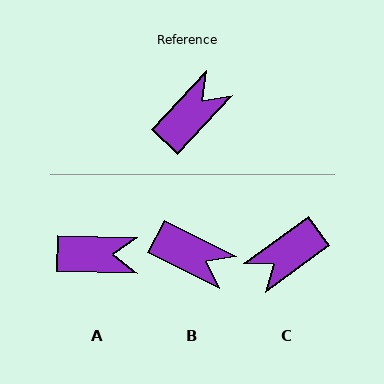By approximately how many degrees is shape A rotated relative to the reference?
Approximately 48 degrees clockwise.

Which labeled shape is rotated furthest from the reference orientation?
C, about 170 degrees away.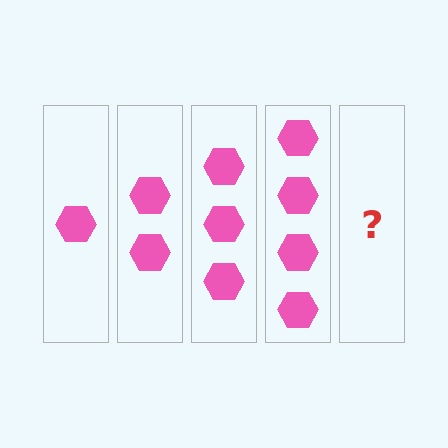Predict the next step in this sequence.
The next step is 5 hexagons.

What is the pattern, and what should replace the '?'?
The pattern is that each step adds one more hexagon. The '?' should be 5 hexagons.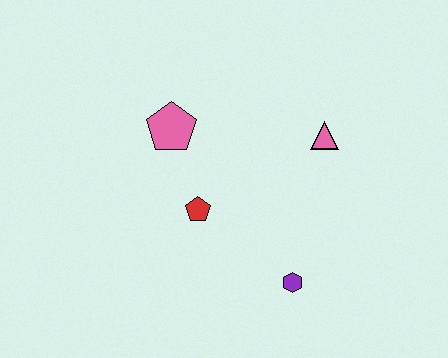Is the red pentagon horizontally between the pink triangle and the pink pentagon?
Yes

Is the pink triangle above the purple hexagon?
Yes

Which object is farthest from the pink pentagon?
The purple hexagon is farthest from the pink pentagon.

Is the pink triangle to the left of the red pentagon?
No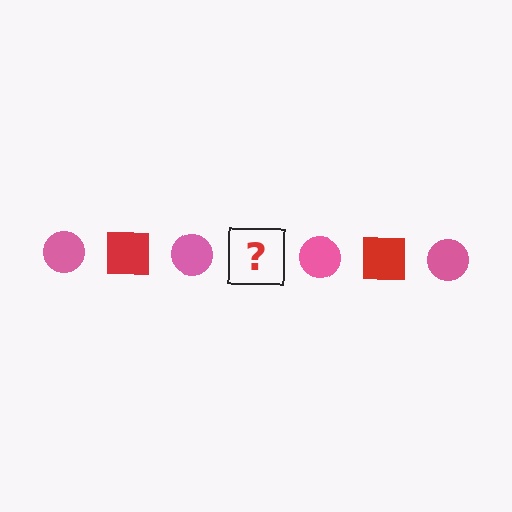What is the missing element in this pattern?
The missing element is a red square.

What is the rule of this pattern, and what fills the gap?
The rule is that the pattern alternates between pink circle and red square. The gap should be filled with a red square.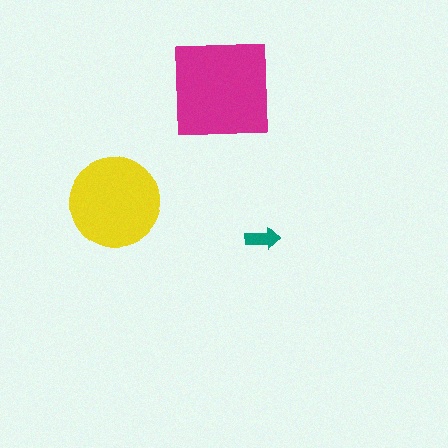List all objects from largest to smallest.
The magenta square, the yellow circle, the teal arrow.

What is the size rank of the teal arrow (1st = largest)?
3rd.